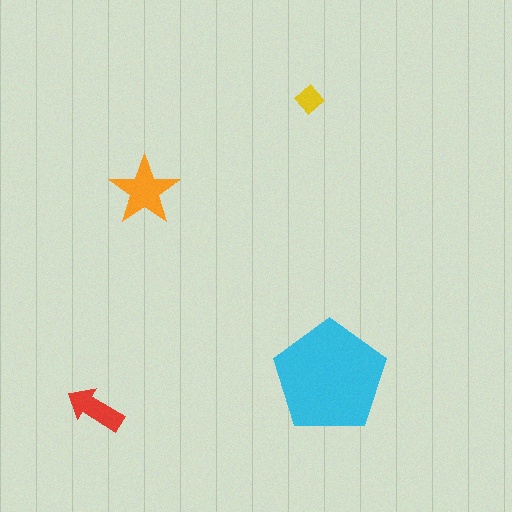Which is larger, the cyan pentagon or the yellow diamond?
The cyan pentagon.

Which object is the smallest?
The yellow diamond.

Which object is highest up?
The yellow diamond is topmost.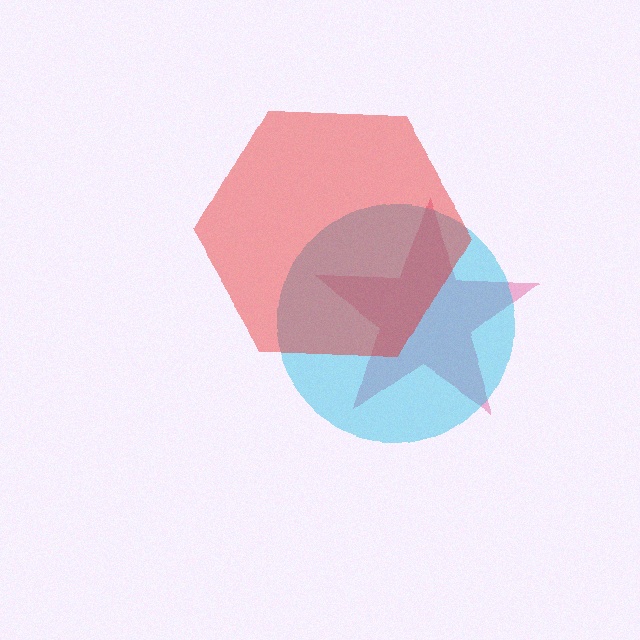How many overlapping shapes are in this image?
There are 3 overlapping shapes in the image.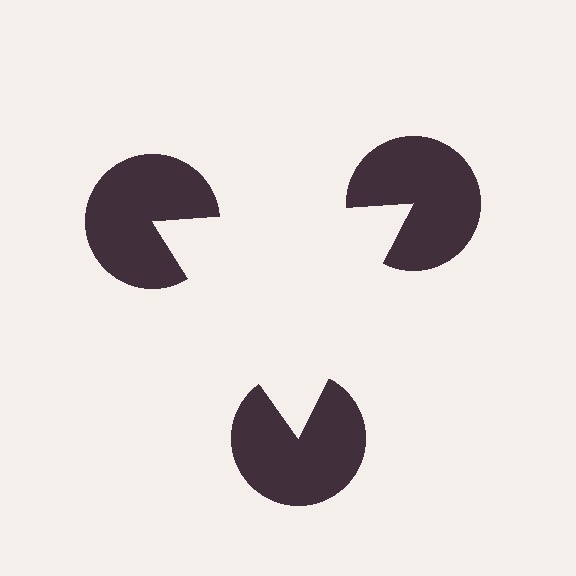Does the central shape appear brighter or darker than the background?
It typically appears slightly brighter than the background, even though no actual brightness change is drawn.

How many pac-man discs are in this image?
There are 3 — one at each vertex of the illusory triangle.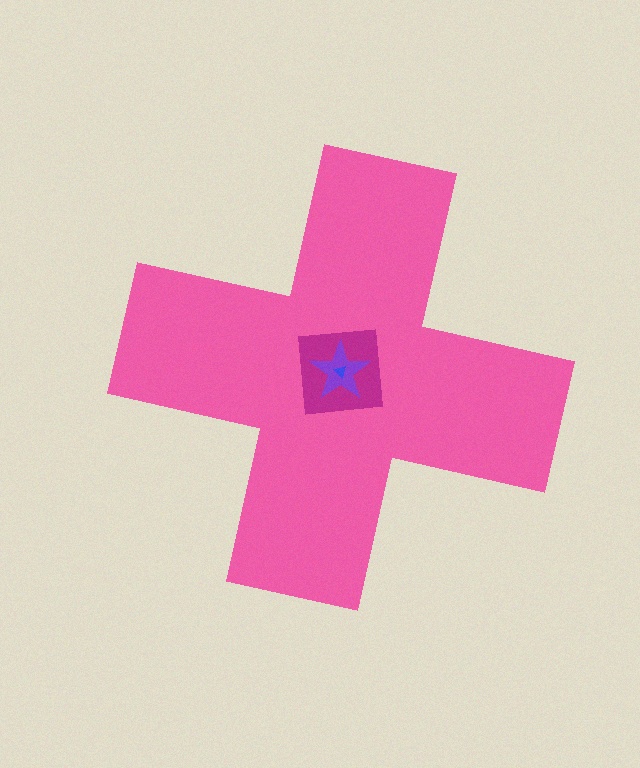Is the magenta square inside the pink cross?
Yes.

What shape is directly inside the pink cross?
The magenta square.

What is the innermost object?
The blue triangle.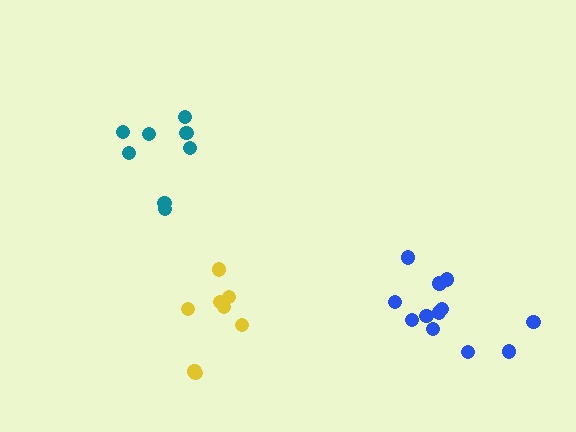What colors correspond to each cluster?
The clusters are colored: yellow, teal, blue.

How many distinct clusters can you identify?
There are 3 distinct clusters.